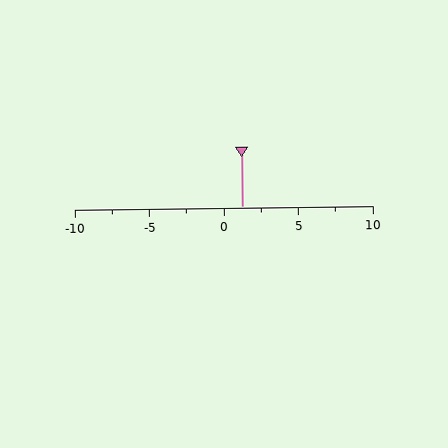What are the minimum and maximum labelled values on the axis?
The axis runs from -10 to 10.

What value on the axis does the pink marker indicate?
The marker indicates approximately 1.2.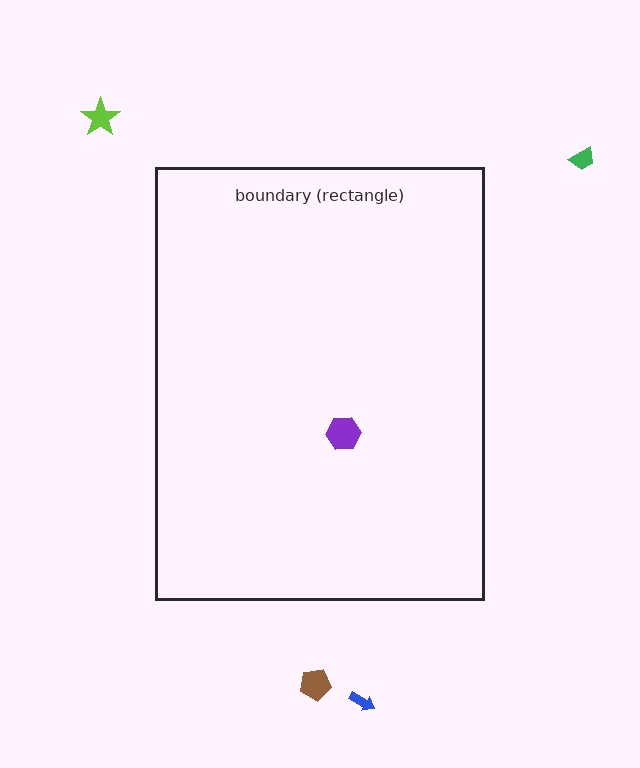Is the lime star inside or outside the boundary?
Outside.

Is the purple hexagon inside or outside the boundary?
Inside.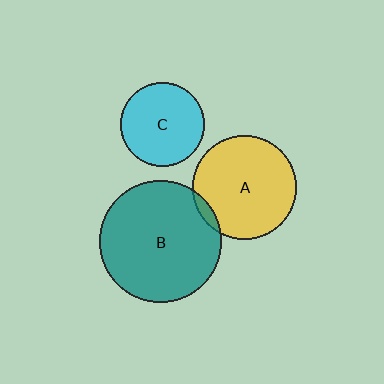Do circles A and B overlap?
Yes.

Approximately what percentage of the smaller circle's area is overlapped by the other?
Approximately 5%.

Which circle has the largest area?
Circle B (teal).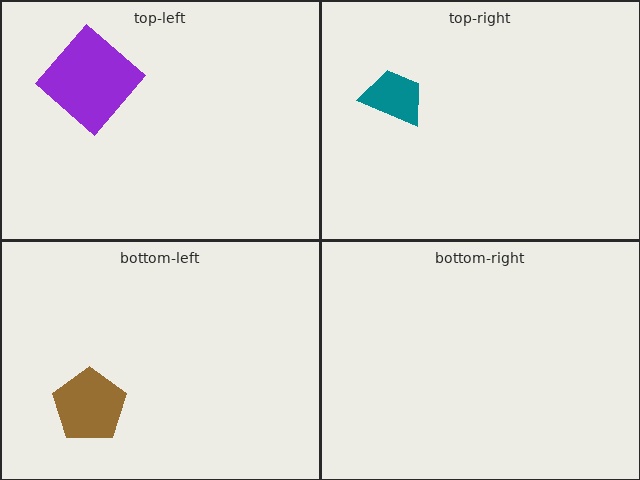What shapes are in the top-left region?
The purple diamond.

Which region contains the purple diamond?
The top-left region.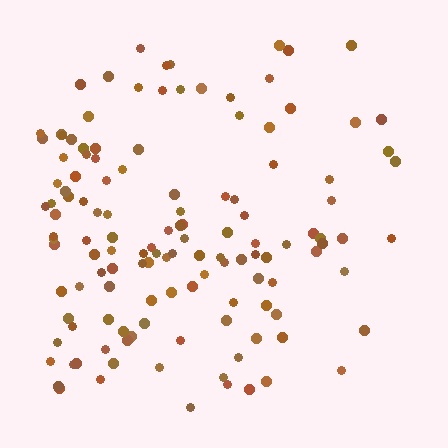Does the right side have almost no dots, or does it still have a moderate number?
Still a moderate number, just noticeably fewer than the left.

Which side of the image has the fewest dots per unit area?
The right.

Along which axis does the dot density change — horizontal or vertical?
Horizontal.